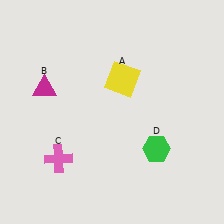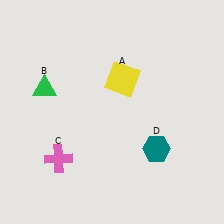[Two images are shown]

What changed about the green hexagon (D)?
In Image 1, D is green. In Image 2, it changed to teal.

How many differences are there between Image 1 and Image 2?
There are 2 differences between the two images.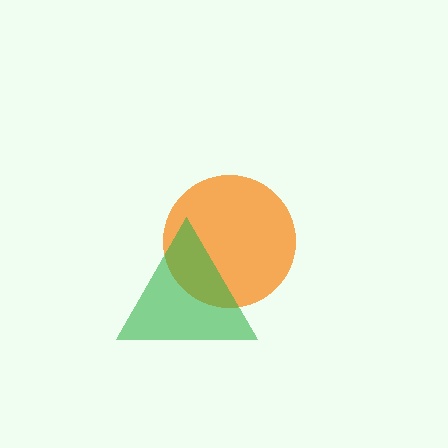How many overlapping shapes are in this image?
There are 2 overlapping shapes in the image.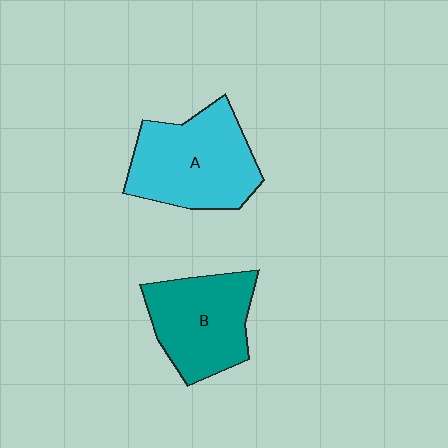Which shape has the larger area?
Shape A (cyan).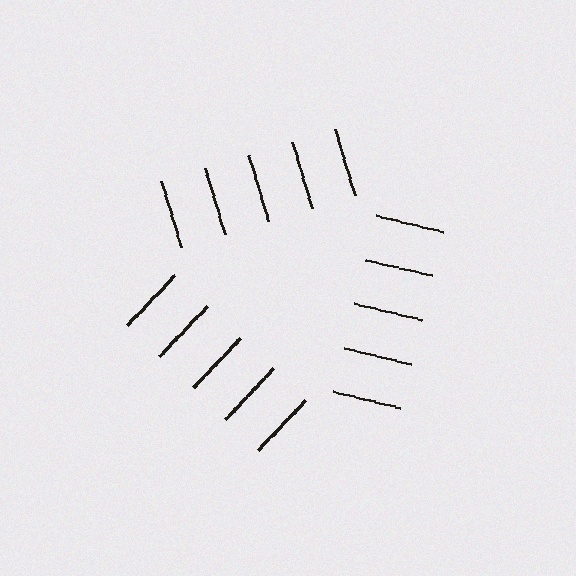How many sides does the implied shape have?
3 sides — the line-ends trace a triangle.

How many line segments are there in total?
15 — 5 along each of the 3 edges.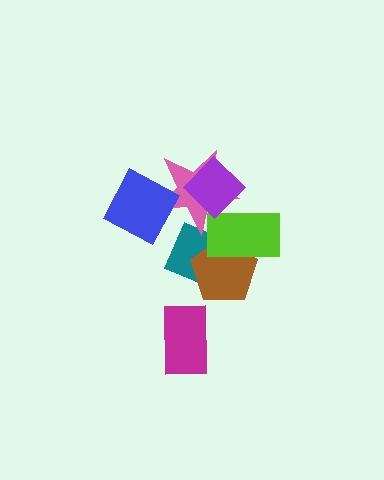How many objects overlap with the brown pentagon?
2 objects overlap with the brown pentagon.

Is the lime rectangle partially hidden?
Yes, it is partially covered by another shape.